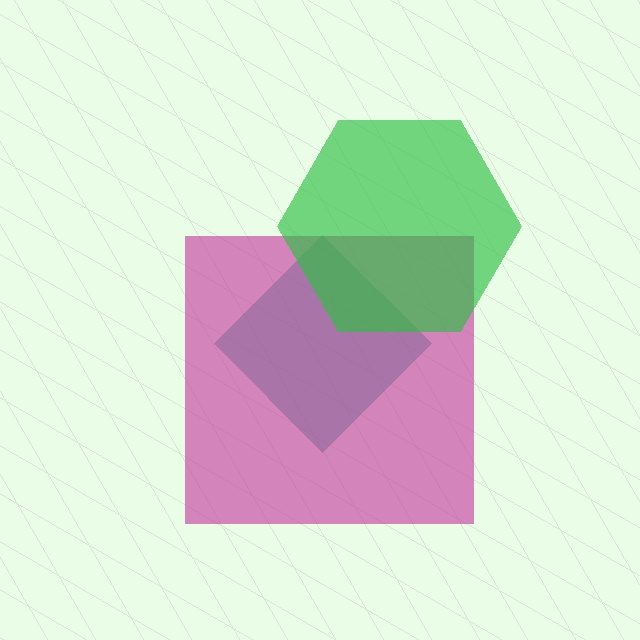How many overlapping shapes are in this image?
There are 3 overlapping shapes in the image.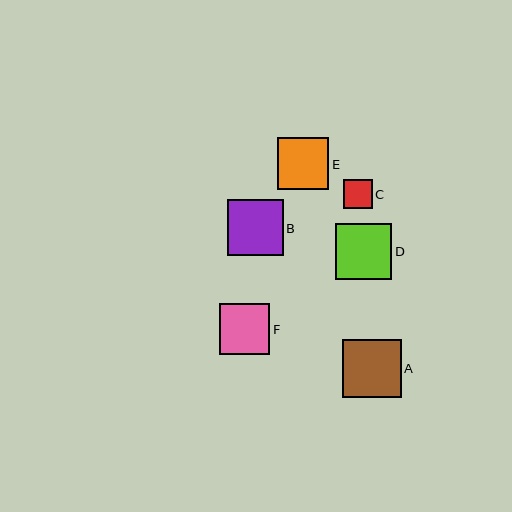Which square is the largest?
Square A is the largest with a size of approximately 59 pixels.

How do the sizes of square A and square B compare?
Square A and square B are approximately the same size.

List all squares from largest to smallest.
From largest to smallest: A, D, B, E, F, C.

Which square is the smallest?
Square C is the smallest with a size of approximately 29 pixels.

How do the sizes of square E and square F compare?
Square E and square F are approximately the same size.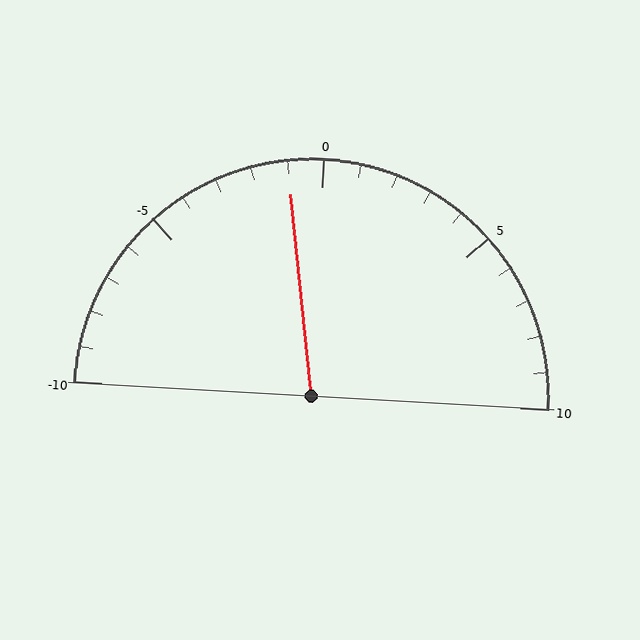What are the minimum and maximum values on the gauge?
The gauge ranges from -10 to 10.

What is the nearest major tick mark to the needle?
The nearest major tick mark is 0.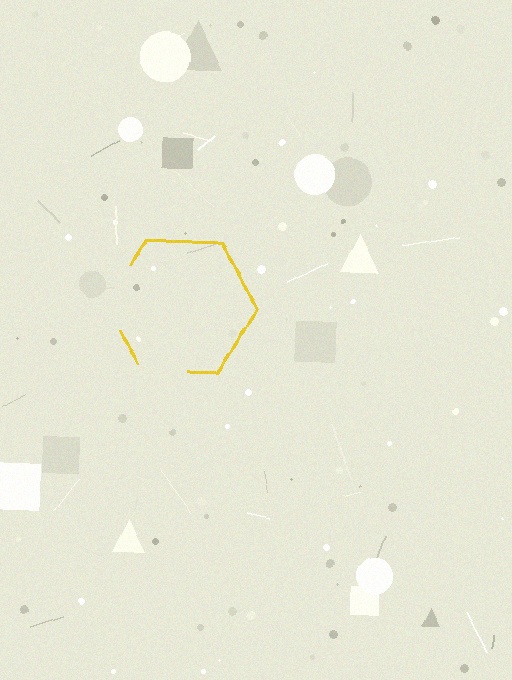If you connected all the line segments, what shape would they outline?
They would outline a hexagon.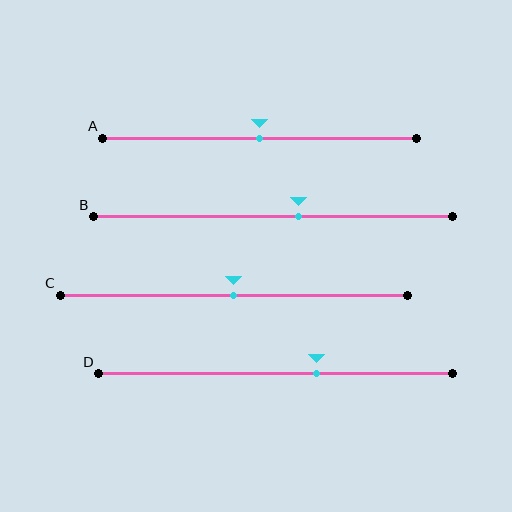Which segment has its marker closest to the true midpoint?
Segment A has its marker closest to the true midpoint.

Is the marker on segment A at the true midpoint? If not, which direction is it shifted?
Yes, the marker on segment A is at the true midpoint.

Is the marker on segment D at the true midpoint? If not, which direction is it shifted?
No, the marker on segment D is shifted to the right by about 12% of the segment length.